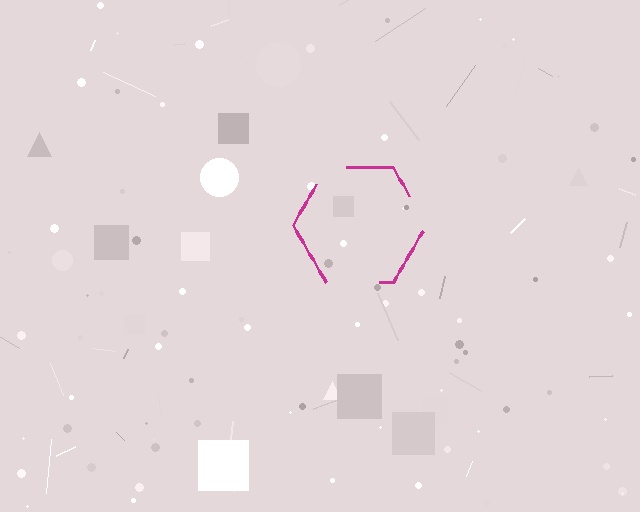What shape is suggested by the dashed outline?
The dashed outline suggests a hexagon.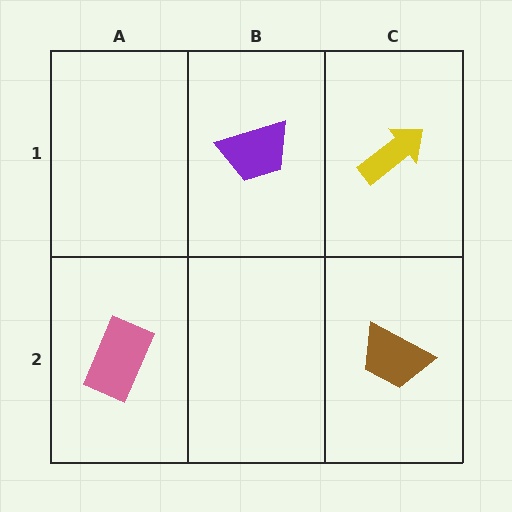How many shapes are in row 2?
2 shapes.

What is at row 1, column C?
A yellow arrow.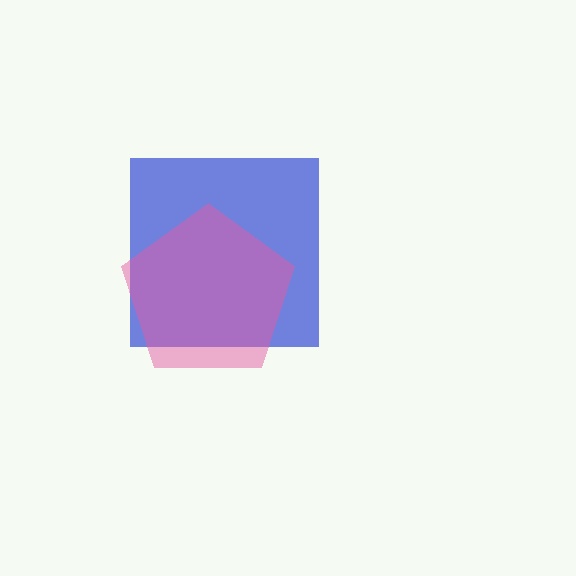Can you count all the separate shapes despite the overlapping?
Yes, there are 2 separate shapes.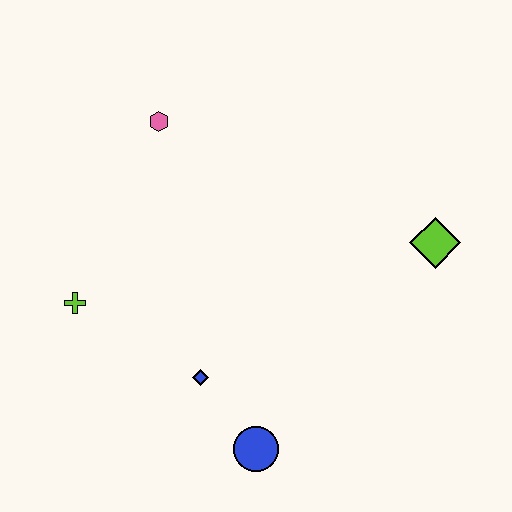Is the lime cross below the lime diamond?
Yes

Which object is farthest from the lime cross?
The lime diamond is farthest from the lime cross.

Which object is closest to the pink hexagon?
The lime cross is closest to the pink hexagon.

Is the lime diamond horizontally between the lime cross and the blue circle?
No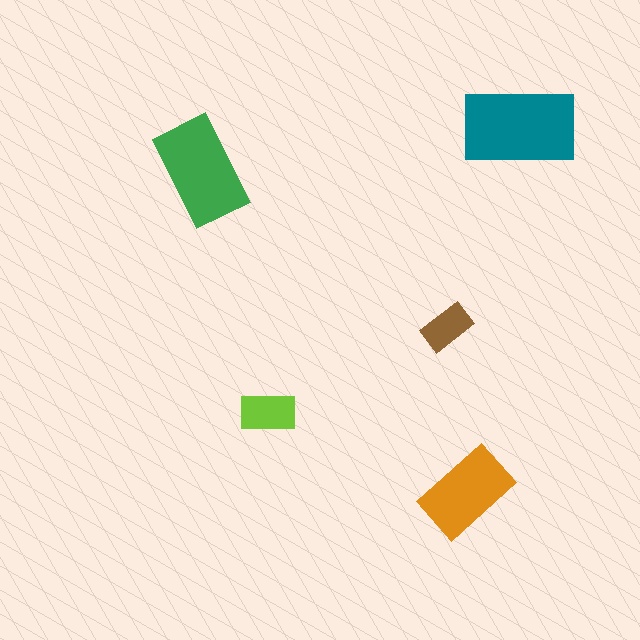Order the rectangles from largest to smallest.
the teal one, the green one, the orange one, the lime one, the brown one.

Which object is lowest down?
The orange rectangle is bottommost.